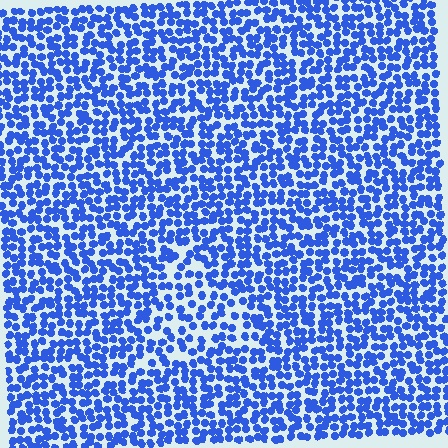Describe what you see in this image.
The image contains small blue elements arranged at two different densities. A triangle-shaped region is visible where the elements are less densely packed than the surrounding area.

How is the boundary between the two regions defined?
The boundary is defined by a change in element density (approximately 1.5x ratio). All elements are the same color, size, and shape.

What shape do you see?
I see a triangle.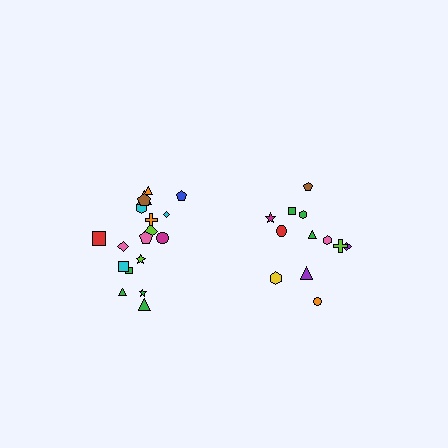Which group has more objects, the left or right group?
The left group.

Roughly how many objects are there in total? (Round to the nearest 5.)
Roughly 30 objects in total.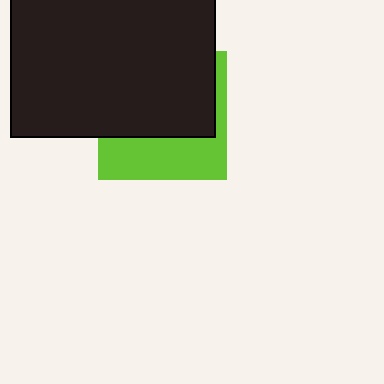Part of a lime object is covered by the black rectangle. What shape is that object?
It is a square.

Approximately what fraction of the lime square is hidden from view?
Roughly 61% of the lime square is hidden behind the black rectangle.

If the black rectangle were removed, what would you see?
You would see the complete lime square.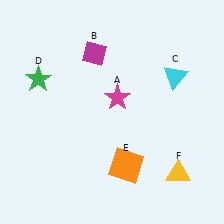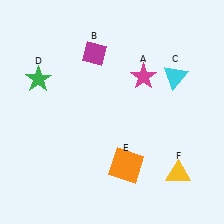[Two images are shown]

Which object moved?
The magenta star (A) moved right.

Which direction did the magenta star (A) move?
The magenta star (A) moved right.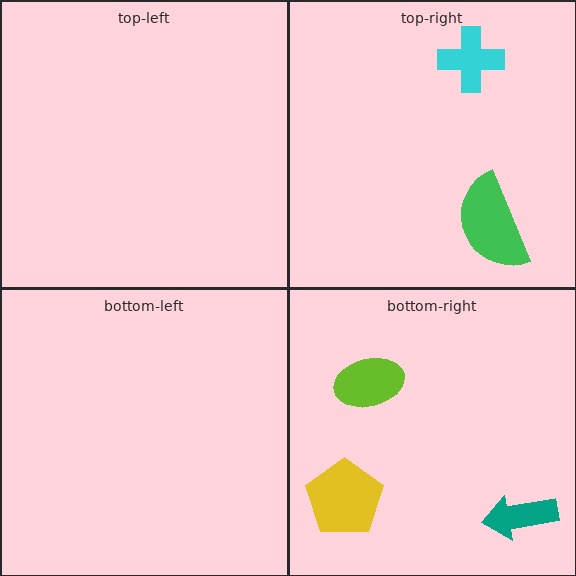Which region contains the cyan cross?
The top-right region.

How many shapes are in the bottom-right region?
3.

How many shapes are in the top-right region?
2.